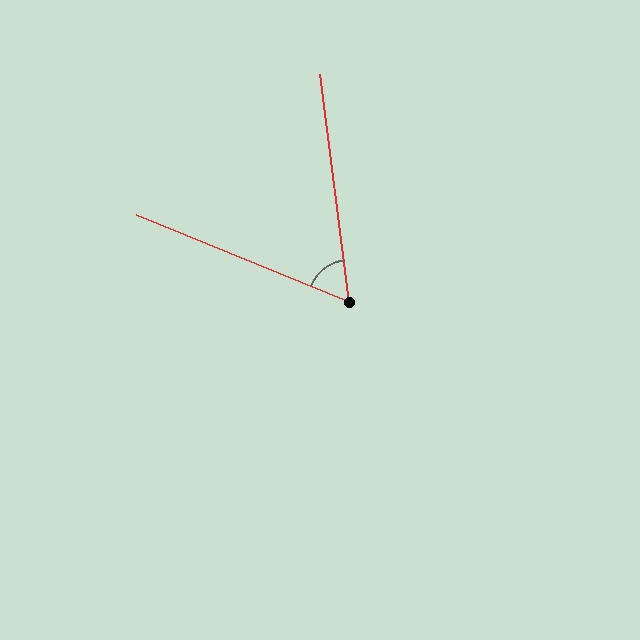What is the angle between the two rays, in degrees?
Approximately 61 degrees.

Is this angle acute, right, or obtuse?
It is acute.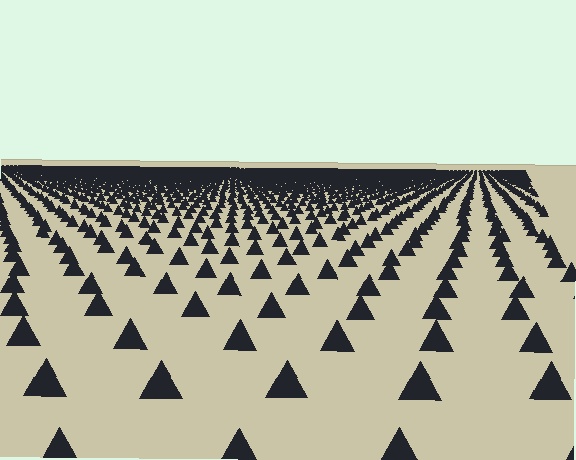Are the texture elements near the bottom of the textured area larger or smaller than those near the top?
Larger. Near the bottom, elements are closer to the viewer and appear at a bigger on-screen size.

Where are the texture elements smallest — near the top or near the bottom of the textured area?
Near the top.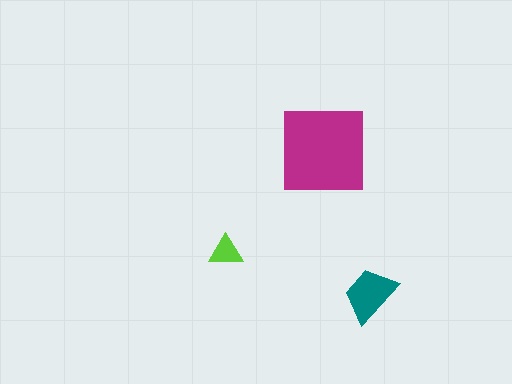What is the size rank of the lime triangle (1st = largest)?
3rd.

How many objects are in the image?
There are 3 objects in the image.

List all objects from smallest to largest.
The lime triangle, the teal trapezoid, the magenta square.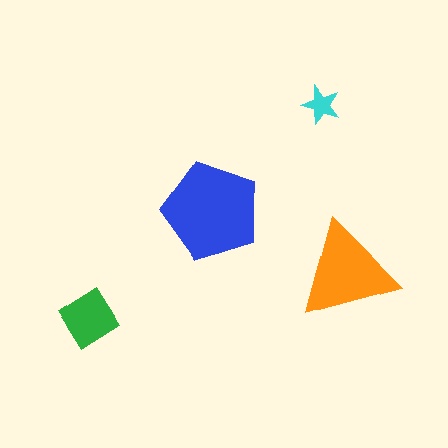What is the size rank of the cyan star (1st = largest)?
4th.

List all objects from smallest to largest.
The cyan star, the green diamond, the orange triangle, the blue pentagon.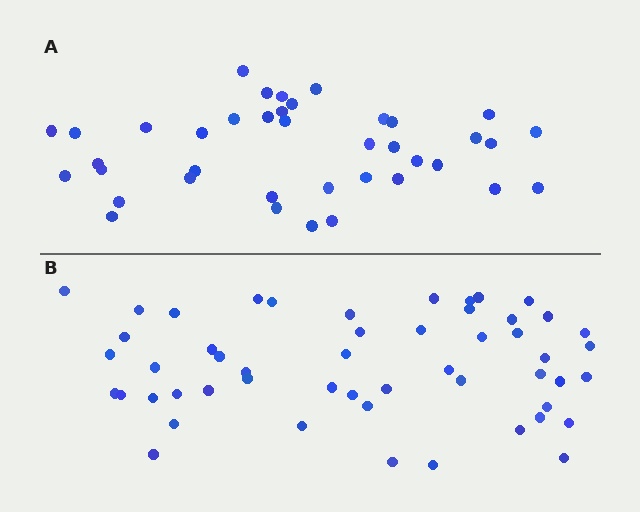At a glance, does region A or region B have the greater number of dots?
Region B (the bottom region) has more dots.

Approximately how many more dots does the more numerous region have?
Region B has approximately 15 more dots than region A.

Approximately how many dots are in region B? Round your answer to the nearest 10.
About 50 dots. (The exact count is 52, which rounds to 50.)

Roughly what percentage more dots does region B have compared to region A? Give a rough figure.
About 35% more.